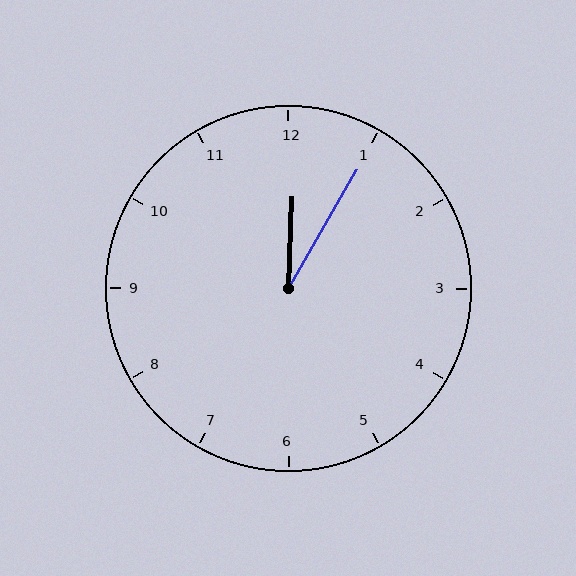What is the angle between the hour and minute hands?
Approximately 28 degrees.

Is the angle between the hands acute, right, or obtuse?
It is acute.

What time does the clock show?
12:05.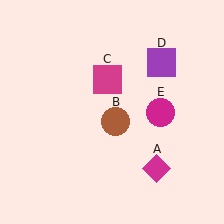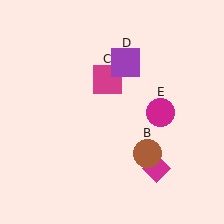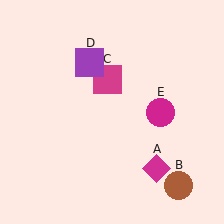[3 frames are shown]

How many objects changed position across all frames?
2 objects changed position: brown circle (object B), purple square (object D).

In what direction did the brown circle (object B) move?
The brown circle (object B) moved down and to the right.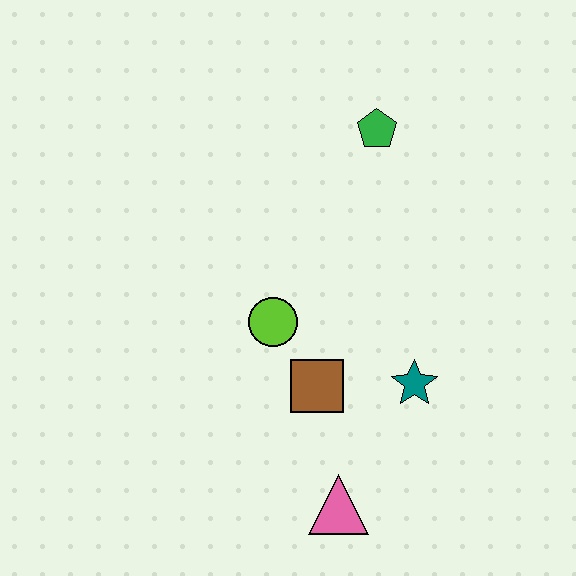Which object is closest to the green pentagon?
The lime circle is closest to the green pentagon.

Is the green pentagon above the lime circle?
Yes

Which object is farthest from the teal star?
The green pentagon is farthest from the teal star.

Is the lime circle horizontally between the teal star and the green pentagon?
No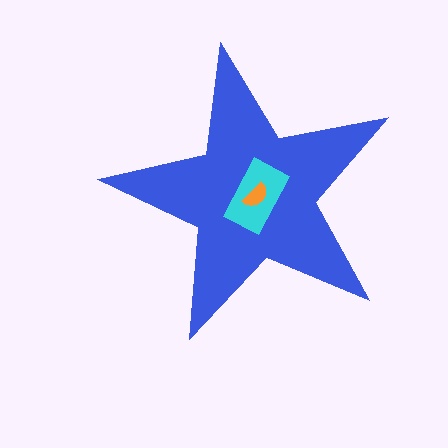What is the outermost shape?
The blue star.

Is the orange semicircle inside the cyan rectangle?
Yes.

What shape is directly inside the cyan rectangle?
The orange semicircle.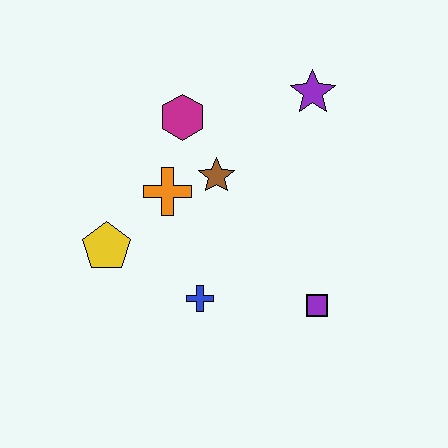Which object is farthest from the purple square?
The magenta hexagon is farthest from the purple square.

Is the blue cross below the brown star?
Yes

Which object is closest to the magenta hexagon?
The brown star is closest to the magenta hexagon.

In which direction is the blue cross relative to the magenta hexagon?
The blue cross is below the magenta hexagon.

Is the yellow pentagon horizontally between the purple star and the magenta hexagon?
No